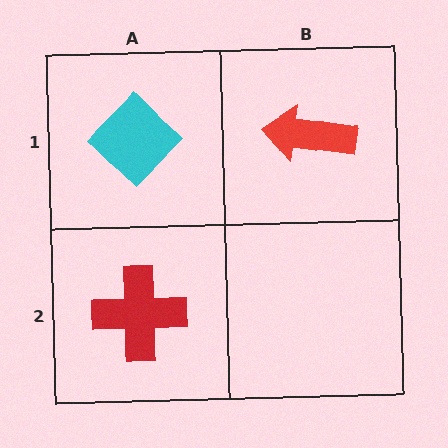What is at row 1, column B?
A red arrow.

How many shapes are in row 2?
1 shape.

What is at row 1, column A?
A cyan diamond.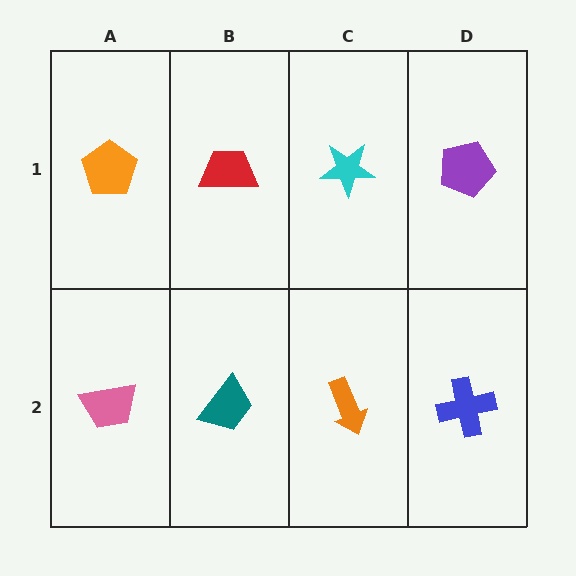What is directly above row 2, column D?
A purple pentagon.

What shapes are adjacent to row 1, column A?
A pink trapezoid (row 2, column A), a red trapezoid (row 1, column B).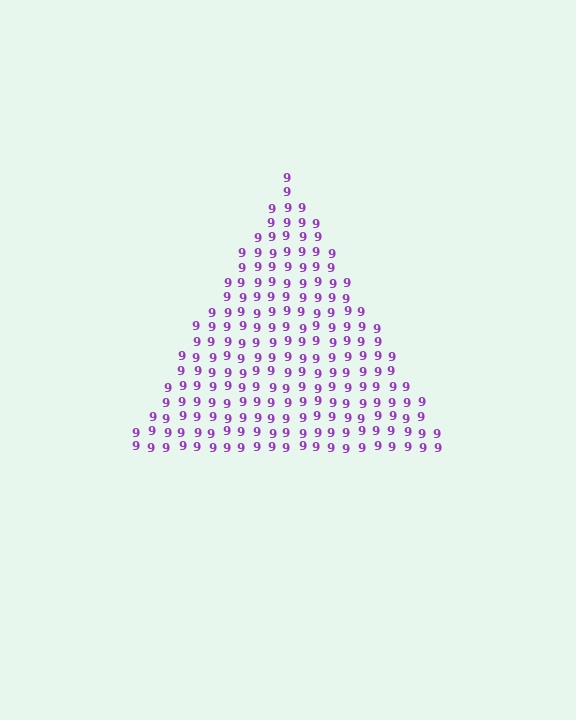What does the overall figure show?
The overall figure shows a triangle.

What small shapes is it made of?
It is made of small digit 9's.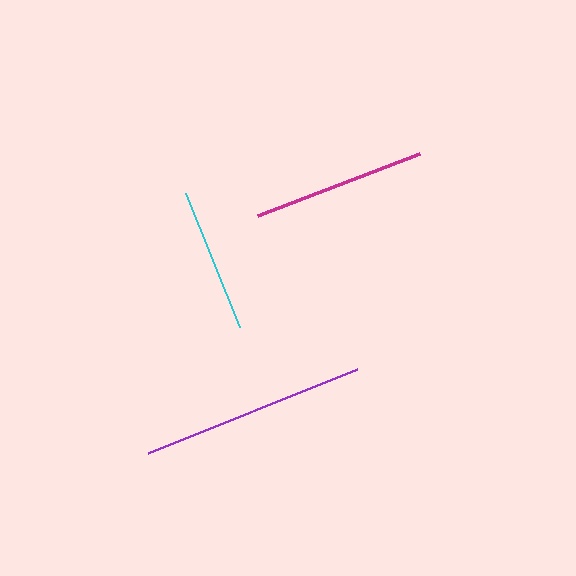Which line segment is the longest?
The purple line is the longest at approximately 226 pixels.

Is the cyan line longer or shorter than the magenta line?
The magenta line is longer than the cyan line.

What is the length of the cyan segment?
The cyan segment is approximately 145 pixels long.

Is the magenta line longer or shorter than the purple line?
The purple line is longer than the magenta line.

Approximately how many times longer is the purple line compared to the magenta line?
The purple line is approximately 1.3 times the length of the magenta line.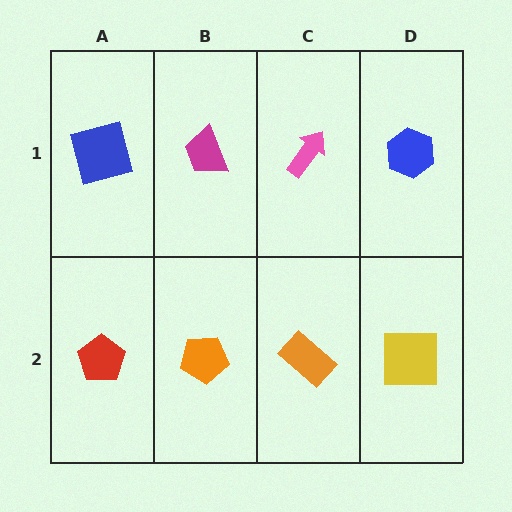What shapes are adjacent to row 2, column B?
A magenta trapezoid (row 1, column B), a red pentagon (row 2, column A), an orange rectangle (row 2, column C).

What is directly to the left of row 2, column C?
An orange pentagon.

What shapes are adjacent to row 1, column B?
An orange pentagon (row 2, column B), a blue square (row 1, column A), a pink arrow (row 1, column C).